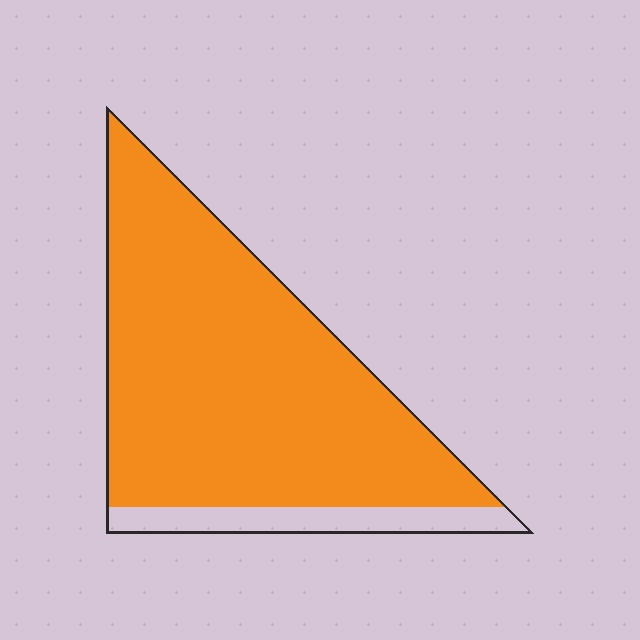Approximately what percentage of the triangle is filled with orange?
Approximately 90%.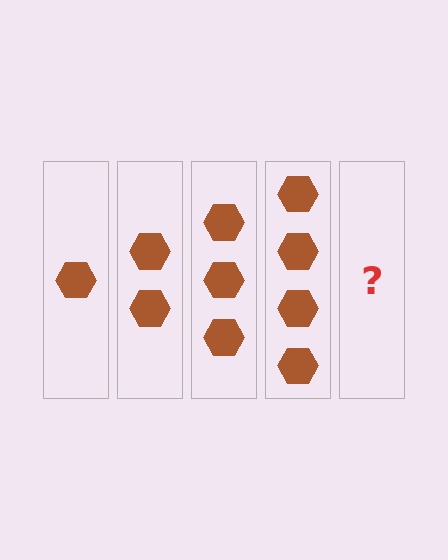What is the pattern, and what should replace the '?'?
The pattern is that each step adds one more hexagon. The '?' should be 5 hexagons.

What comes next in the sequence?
The next element should be 5 hexagons.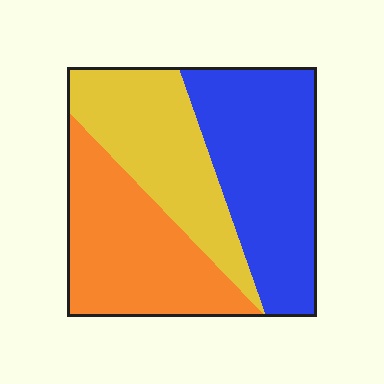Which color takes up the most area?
Blue, at roughly 40%.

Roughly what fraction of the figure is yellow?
Yellow covers roughly 30% of the figure.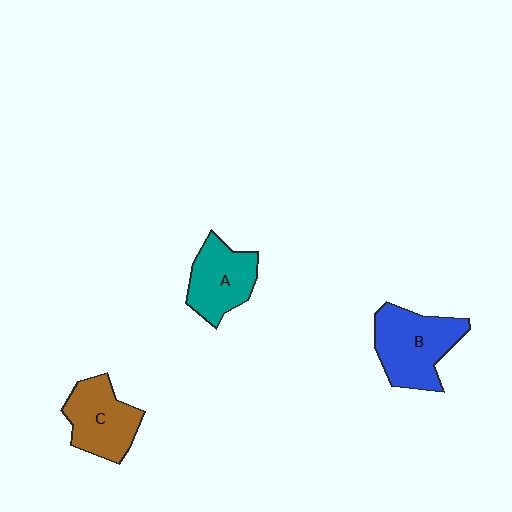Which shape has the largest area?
Shape B (blue).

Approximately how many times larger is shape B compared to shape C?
Approximately 1.2 times.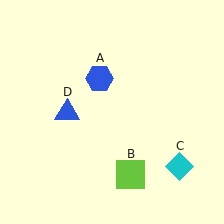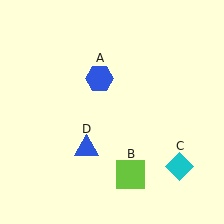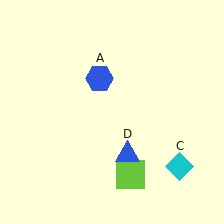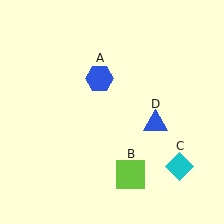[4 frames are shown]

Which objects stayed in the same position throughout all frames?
Blue hexagon (object A) and lime square (object B) and cyan diamond (object C) remained stationary.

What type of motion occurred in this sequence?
The blue triangle (object D) rotated counterclockwise around the center of the scene.